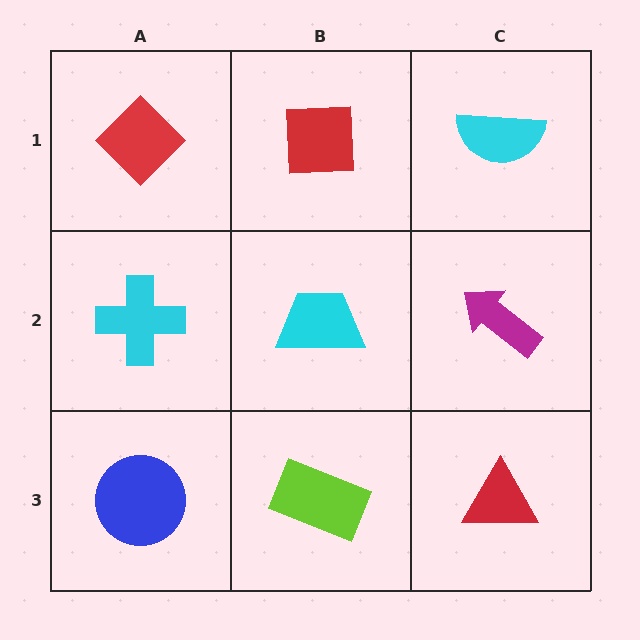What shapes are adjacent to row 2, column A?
A red diamond (row 1, column A), a blue circle (row 3, column A), a cyan trapezoid (row 2, column B).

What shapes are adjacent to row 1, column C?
A magenta arrow (row 2, column C), a red square (row 1, column B).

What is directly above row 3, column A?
A cyan cross.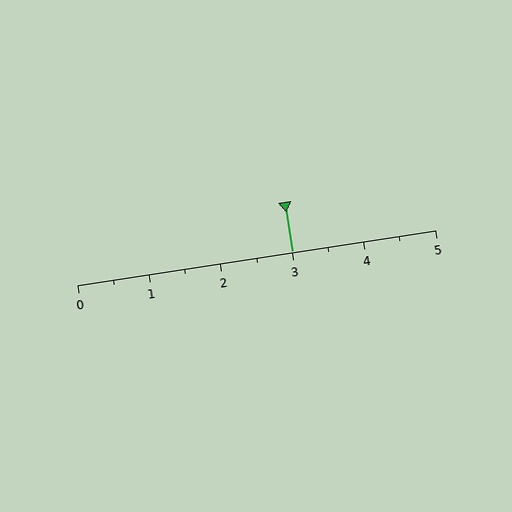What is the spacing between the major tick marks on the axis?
The major ticks are spaced 1 apart.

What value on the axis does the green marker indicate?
The marker indicates approximately 3.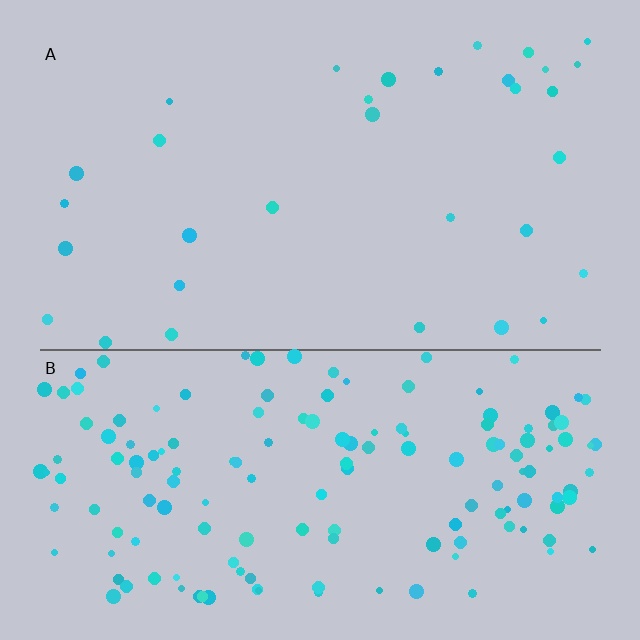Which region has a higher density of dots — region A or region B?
B (the bottom).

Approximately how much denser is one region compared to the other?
Approximately 4.9× — region B over region A.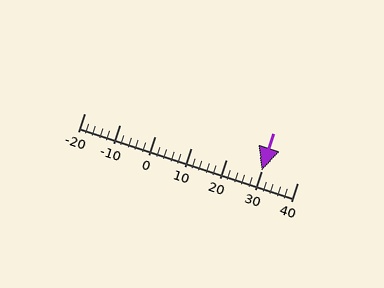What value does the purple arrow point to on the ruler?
The purple arrow points to approximately 30.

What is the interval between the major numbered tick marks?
The major tick marks are spaced 10 units apart.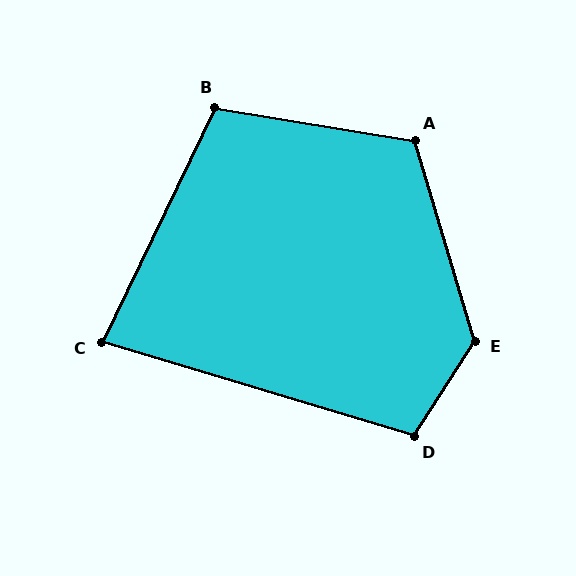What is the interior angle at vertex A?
Approximately 116 degrees (obtuse).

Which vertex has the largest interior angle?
E, at approximately 131 degrees.